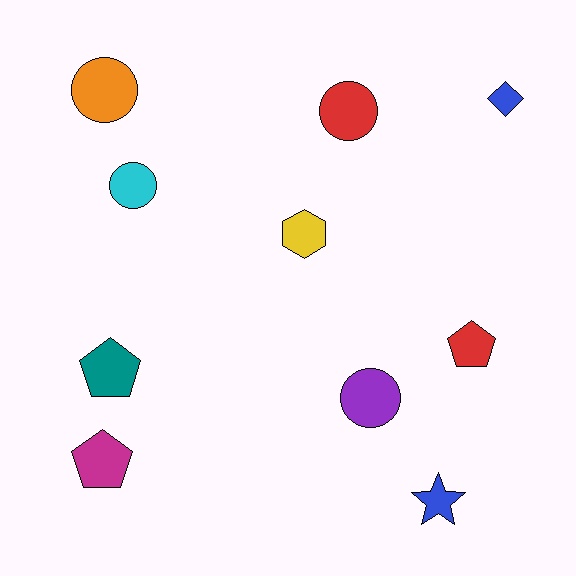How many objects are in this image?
There are 10 objects.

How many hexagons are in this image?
There is 1 hexagon.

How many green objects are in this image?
There are no green objects.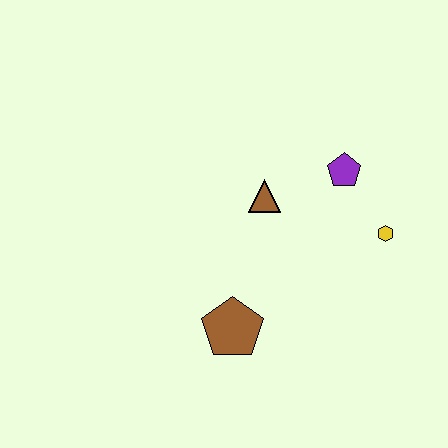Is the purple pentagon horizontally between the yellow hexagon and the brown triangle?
Yes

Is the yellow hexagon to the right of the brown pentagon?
Yes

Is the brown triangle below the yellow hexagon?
No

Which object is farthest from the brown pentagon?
The purple pentagon is farthest from the brown pentagon.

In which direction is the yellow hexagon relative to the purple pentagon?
The yellow hexagon is below the purple pentagon.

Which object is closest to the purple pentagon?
The yellow hexagon is closest to the purple pentagon.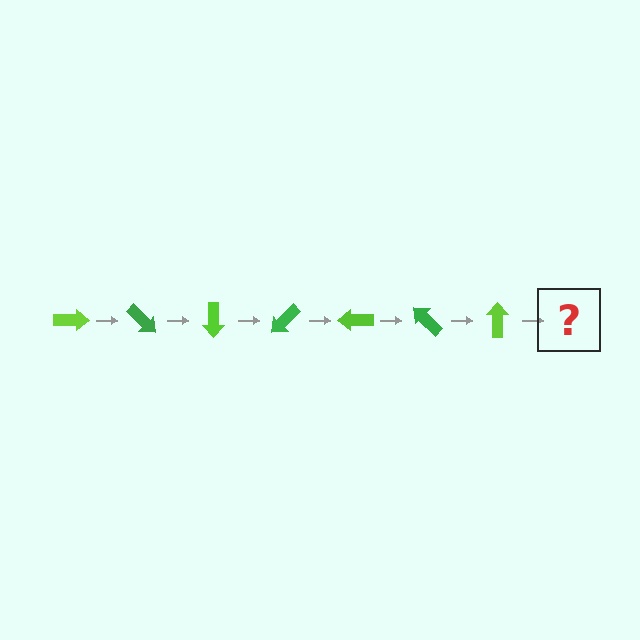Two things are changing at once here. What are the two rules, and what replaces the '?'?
The two rules are that it rotates 45 degrees each step and the color cycles through lime and green. The '?' should be a green arrow, rotated 315 degrees from the start.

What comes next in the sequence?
The next element should be a green arrow, rotated 315 degrees from the start.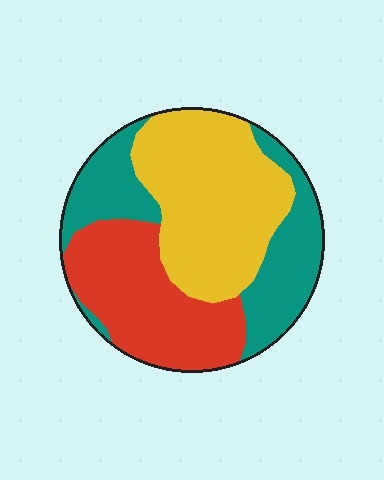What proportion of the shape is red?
Red covers around 30% of the shape.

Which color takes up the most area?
Yellow, at roughly 40%.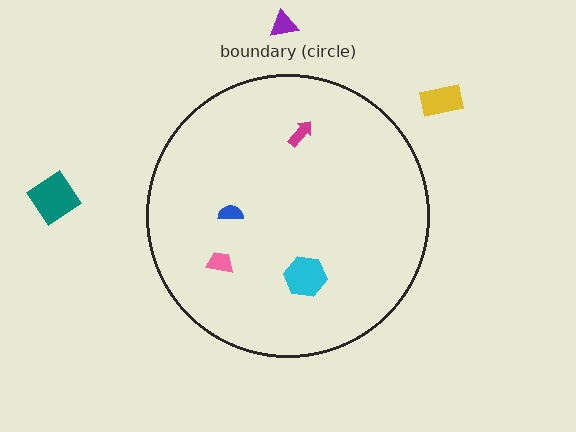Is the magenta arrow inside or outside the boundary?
Inside.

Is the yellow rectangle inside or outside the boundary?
Outside.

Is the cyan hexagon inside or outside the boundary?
Inside.